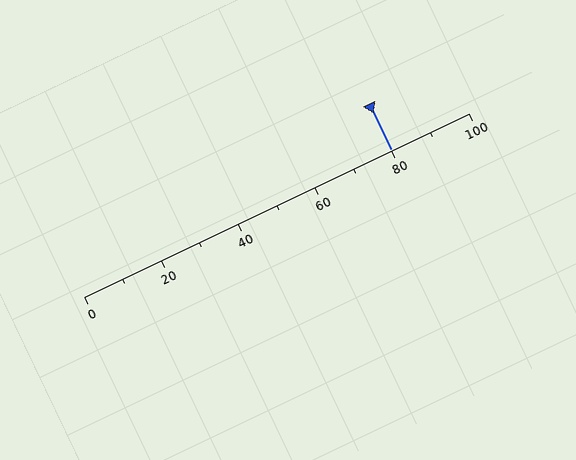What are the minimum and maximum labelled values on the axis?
The axis runs from 0 to 100.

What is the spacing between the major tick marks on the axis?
The major ticks are spaced 20 apart.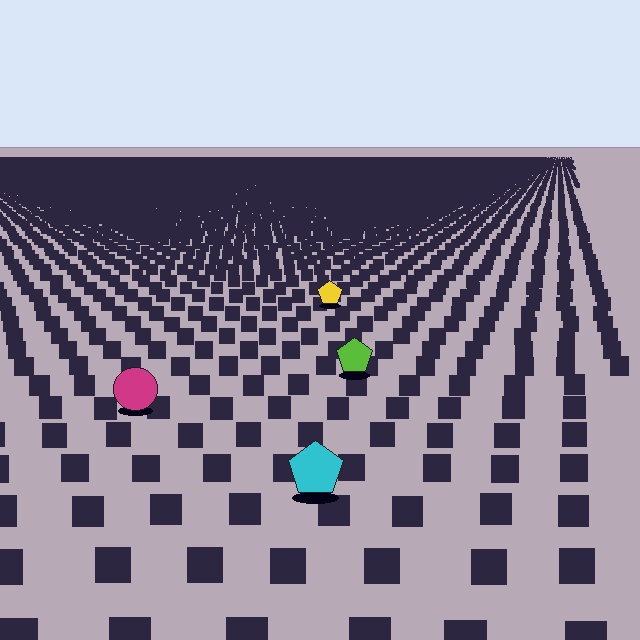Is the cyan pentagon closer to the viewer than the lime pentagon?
Yes. The cyan pentagon is closer — you can tell from the texture gradient: the ground texture is coarser near it.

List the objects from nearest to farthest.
From nearest to farthest: the cyan pentagon, the magenta circle, the lime pentagon, the yellow pentagon.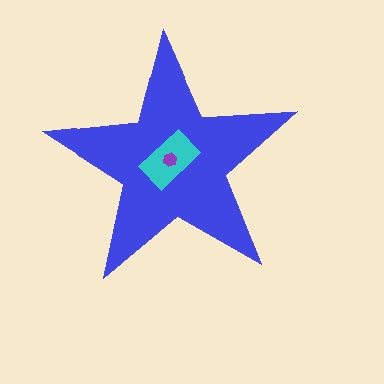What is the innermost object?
The purple hexagon.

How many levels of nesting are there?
3.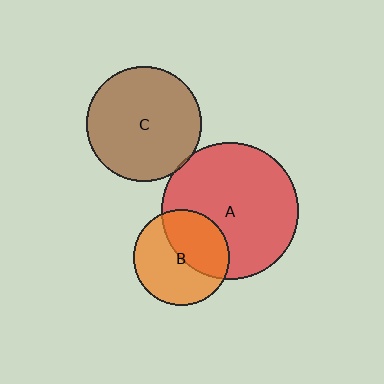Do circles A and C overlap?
Yes.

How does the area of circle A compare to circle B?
Approximately 2.0 times.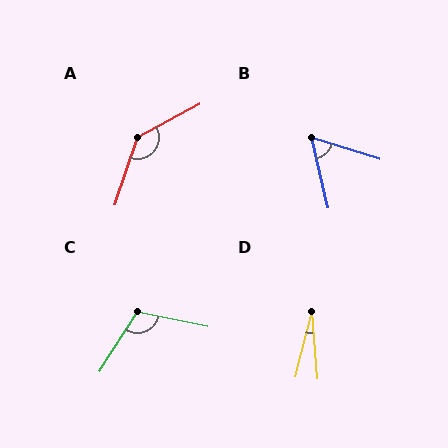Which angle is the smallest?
D, at approximately 19 degrees.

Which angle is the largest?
A, at approximately 136 degrees.